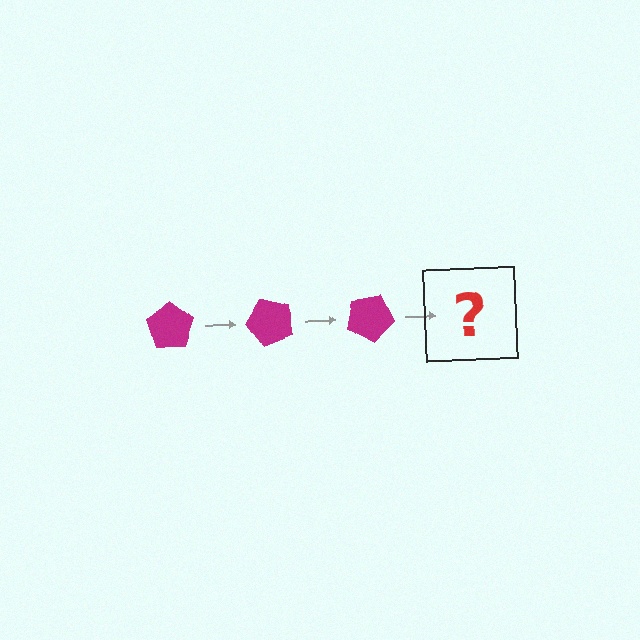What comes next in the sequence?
The next element should be a magenta pentagon rotated 150 degrees.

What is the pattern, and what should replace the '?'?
The pattern is that the pentagon rotates 50 degrees each step. The '?' should be a magenta pentagon rotated 150 degrees.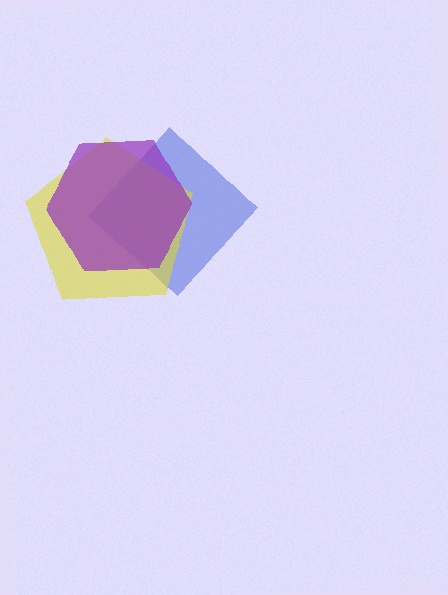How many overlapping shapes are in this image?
There are 3 overlapping shapes in the image.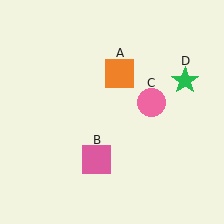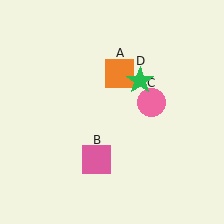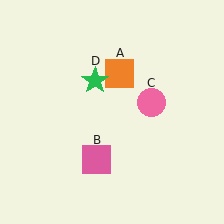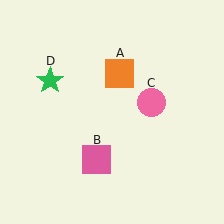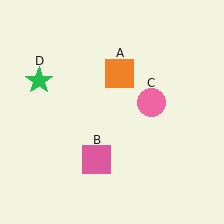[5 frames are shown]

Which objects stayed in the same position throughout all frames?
Orange square (object A) and pink square (object B) and pink circle (object C) remained stationary.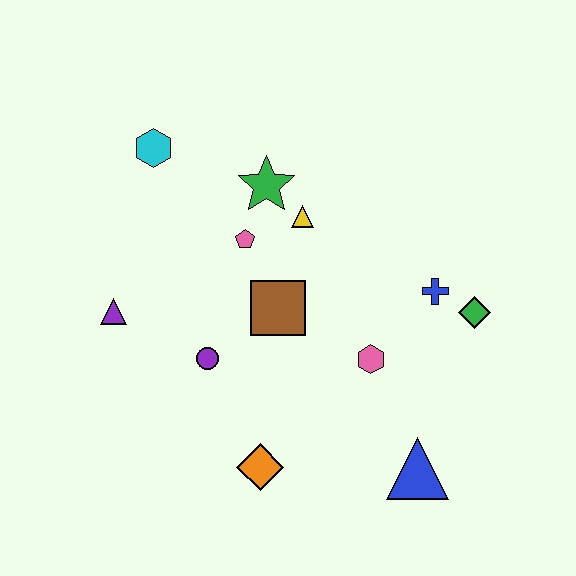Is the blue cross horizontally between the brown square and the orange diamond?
No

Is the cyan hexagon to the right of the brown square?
No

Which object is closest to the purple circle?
The brown square is closest to the purple circle.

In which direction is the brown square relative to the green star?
The brown square is below the green star.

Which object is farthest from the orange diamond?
The cyan hexagon is farthest from the orange diamond.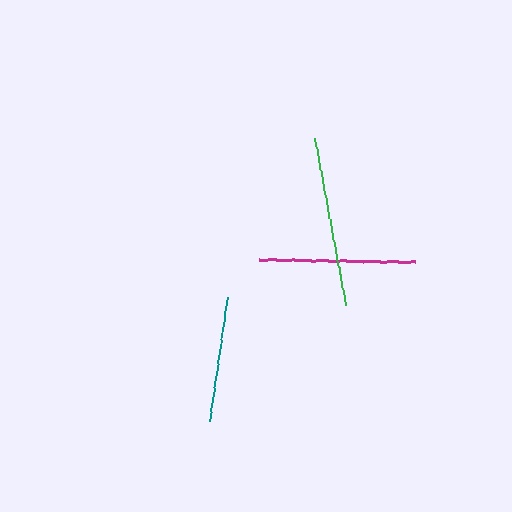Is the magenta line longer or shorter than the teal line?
The magenta line is longer than the teal line.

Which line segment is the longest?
The green line is the longest at approximately 170 pixels.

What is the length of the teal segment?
The teal segment is approximately 125 pixels long.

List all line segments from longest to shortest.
From longest to shortest: green, magenta, teal.